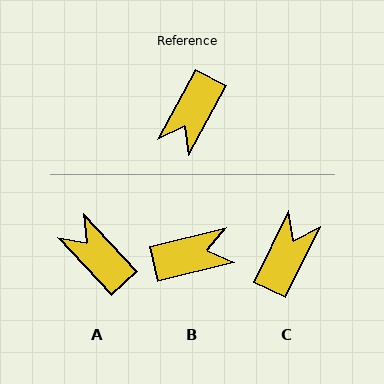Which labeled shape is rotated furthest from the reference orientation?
C, about 178 degrees away.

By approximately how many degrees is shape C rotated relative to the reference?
Approximately 178 degrees clockwise.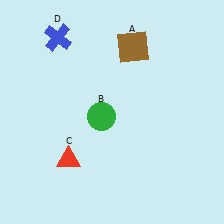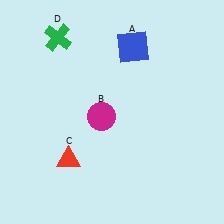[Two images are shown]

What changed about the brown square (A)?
In Image 1, A is brown. In Image 2, it changed to blue.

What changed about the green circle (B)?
In Image 1, B is green. In Image 2, it changed to magenta.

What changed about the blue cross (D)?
In Image 1, D is blue. In Image 2, it changed to green.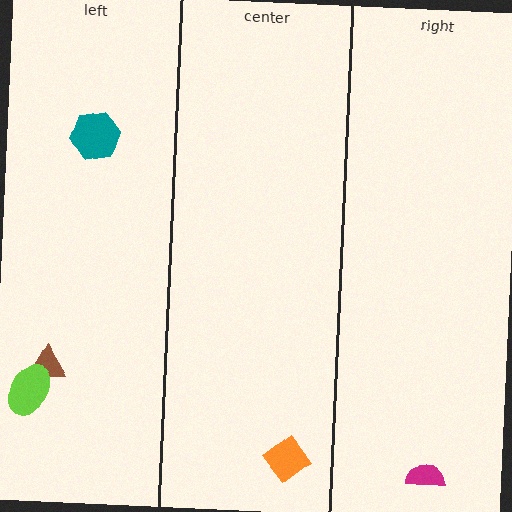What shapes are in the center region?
The orange diamond.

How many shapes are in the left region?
3.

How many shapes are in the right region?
1.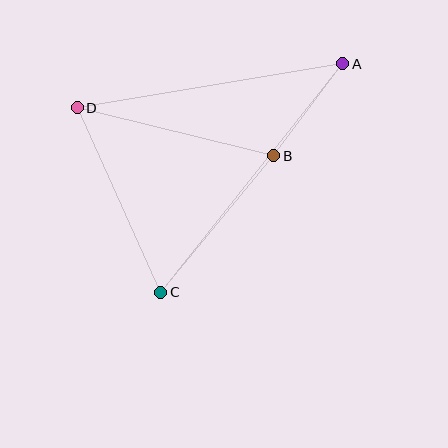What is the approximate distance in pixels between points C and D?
The distance between C and D is approximately 202 pixels.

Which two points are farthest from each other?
Points A and C are farthest from each other.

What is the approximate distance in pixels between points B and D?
The distance between B and D is approximately 202 pixels.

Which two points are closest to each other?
Points A and B are closest to each other.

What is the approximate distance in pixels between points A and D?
The distance between A and D is approximately 269 pixels.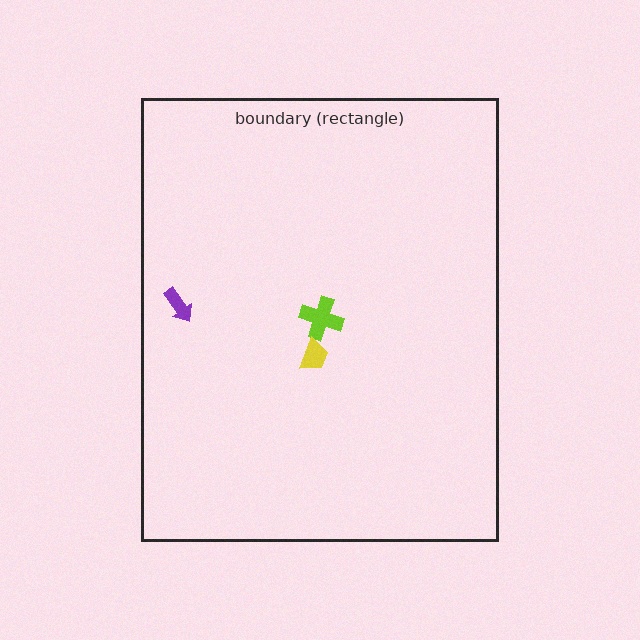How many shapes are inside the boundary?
3 inside, 0 outside.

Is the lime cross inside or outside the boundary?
Inside.